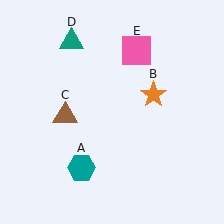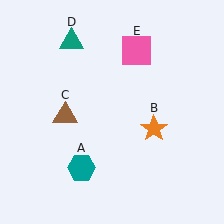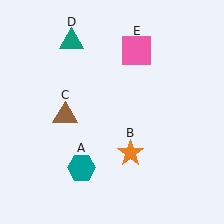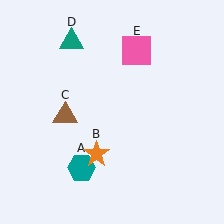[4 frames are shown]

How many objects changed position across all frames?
1 object changed position: orange star (object B).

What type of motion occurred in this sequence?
The orange star (object B) rotated clockwise around the center of the scene.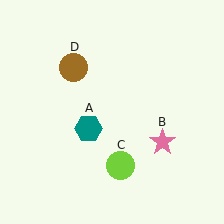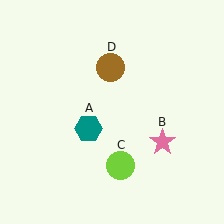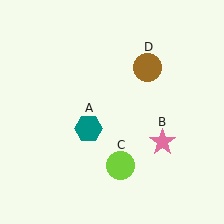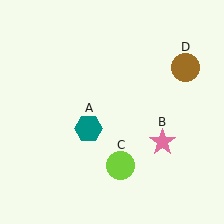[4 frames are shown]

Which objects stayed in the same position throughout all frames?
Teal hexagon (object A) and pink star (object B) and lime circle (object C) remained stationary.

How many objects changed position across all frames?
1 object changed position: brown circle (object D).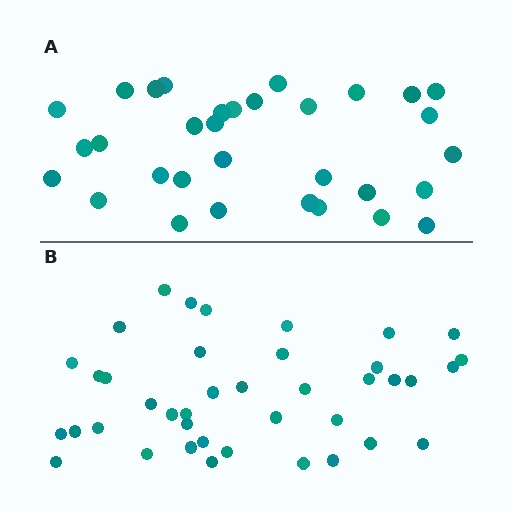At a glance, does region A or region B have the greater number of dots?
Region B (the bottom region) has more dots.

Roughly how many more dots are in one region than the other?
Region B has roughly 8 or so more dots than region A.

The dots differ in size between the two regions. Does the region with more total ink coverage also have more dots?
No. Region A has more total ink coverage because its dots are larger, but region B actually contains more individual dots. Total area can be misleading — the number of items is what matters here.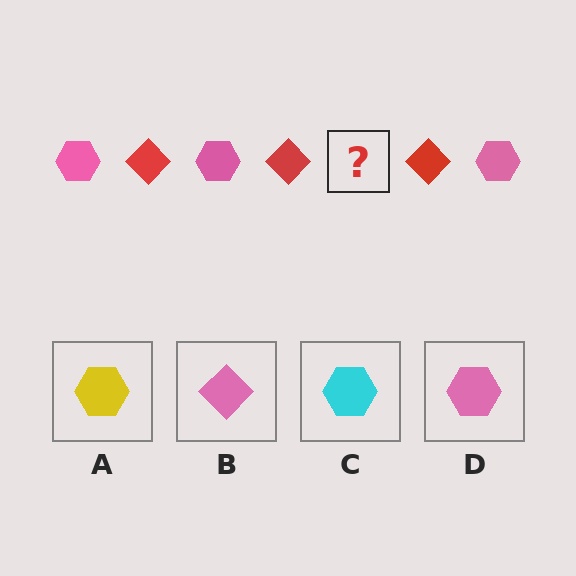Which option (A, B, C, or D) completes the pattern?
D.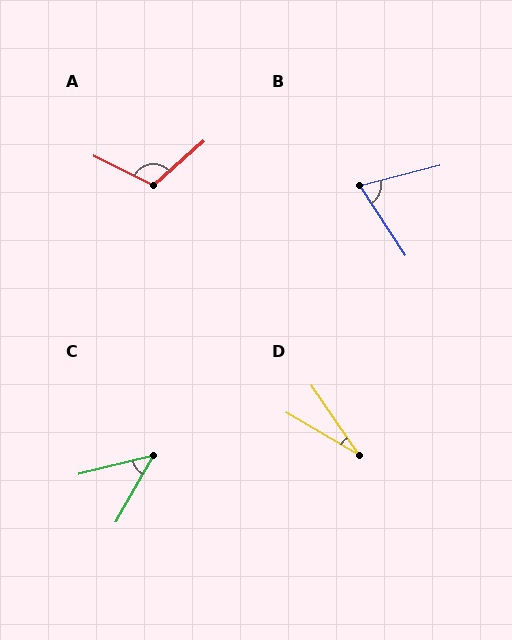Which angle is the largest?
A, at approximately 112 degrees.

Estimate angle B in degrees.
Approximately 71 degrees.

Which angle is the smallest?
D, at approximately 25 degrees.